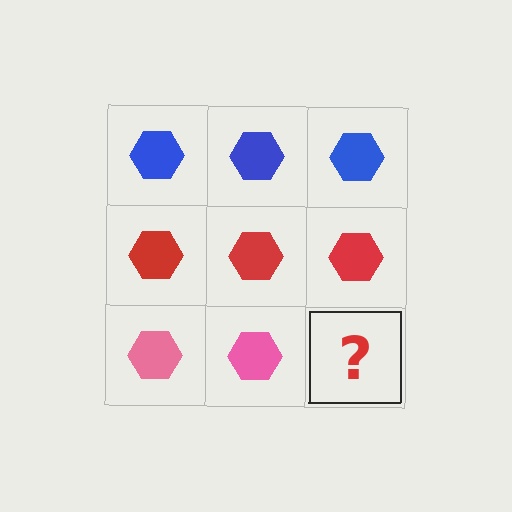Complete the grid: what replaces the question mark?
The question mark should be replaced with a pink hexagon.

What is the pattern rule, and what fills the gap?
The rule is that each row has a consistent color. The gap should be filled with a pink hexagon.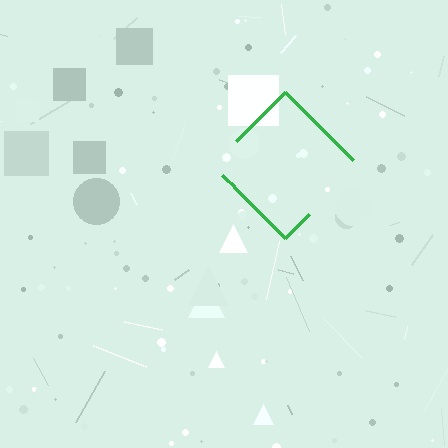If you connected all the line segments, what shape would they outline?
They would outline a diamond.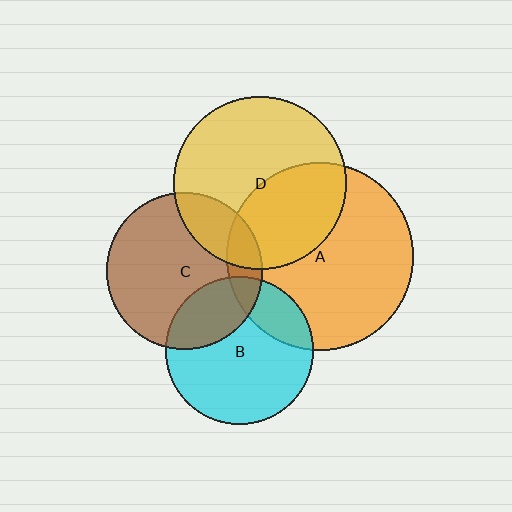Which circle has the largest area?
Circle A (orange).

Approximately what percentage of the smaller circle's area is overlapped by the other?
Approximately 20%.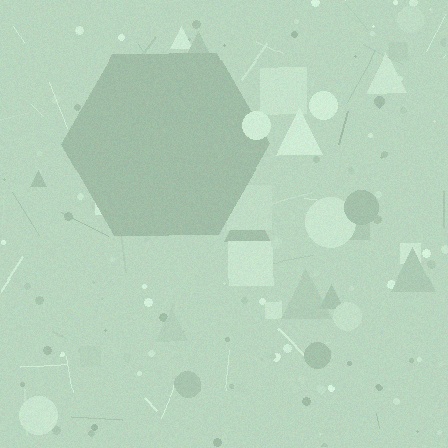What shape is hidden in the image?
A hexagon is hidden in the image.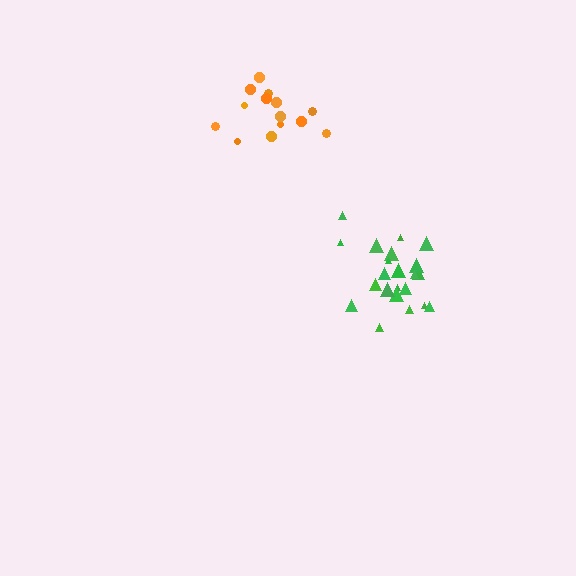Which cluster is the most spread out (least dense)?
Orange.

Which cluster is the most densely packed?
Green.